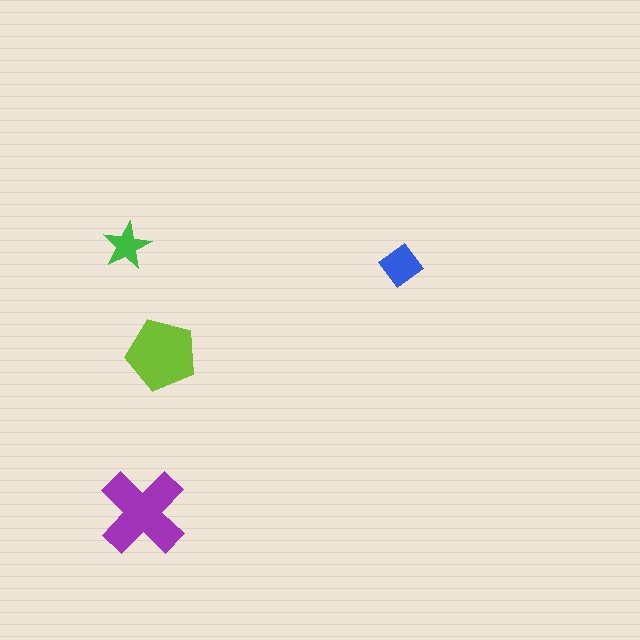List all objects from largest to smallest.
The purple cross, the lime pentagon, the blue diamond, the green star.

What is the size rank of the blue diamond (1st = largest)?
3rd.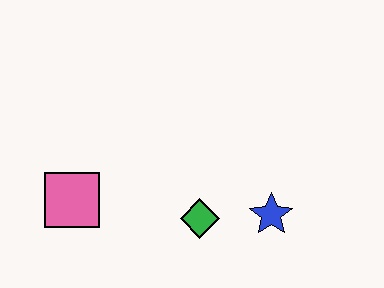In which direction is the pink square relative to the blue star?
The pink square is to the left of the blue star.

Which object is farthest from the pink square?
The blue star is farthest from the pink square.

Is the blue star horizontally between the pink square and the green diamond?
No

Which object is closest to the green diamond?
The blue star is closest to the green diamond.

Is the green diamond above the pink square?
No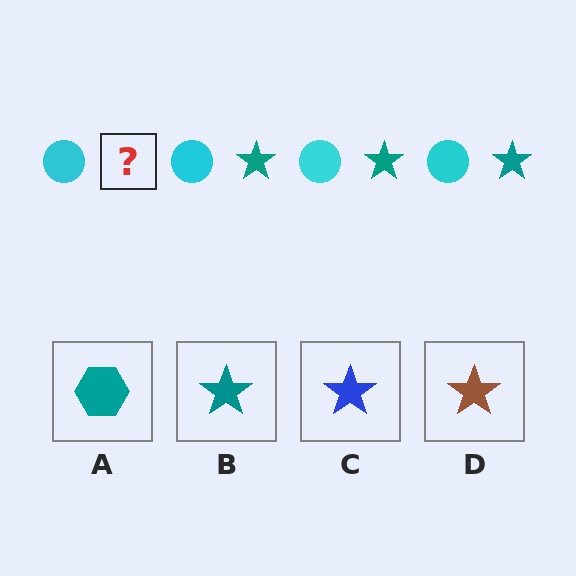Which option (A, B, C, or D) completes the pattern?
B.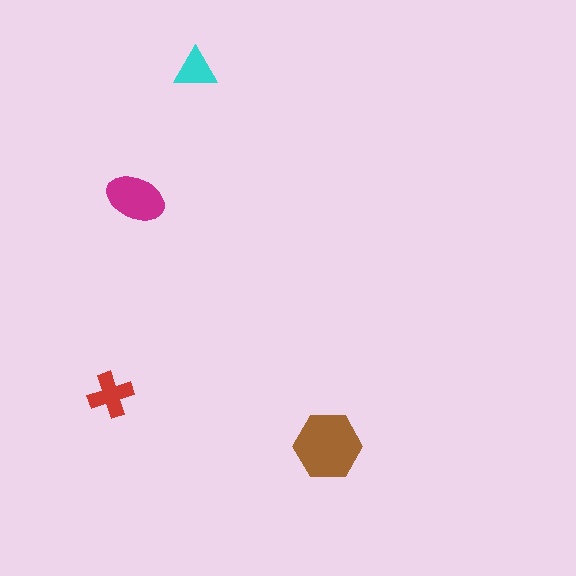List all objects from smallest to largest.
The cyan triangle, the red cross, the magenta ellipse, the brown hexagon.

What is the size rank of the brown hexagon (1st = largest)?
1st.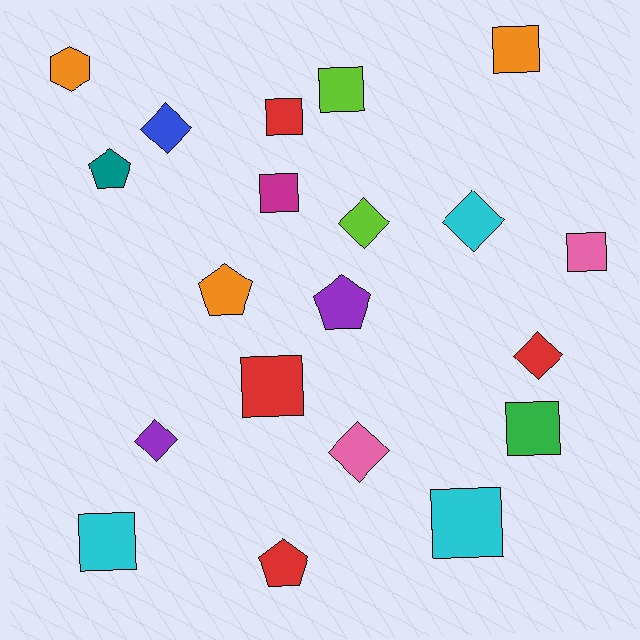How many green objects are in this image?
There is 1 green object.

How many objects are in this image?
There are 20 objects.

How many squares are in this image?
There are 9 squares.